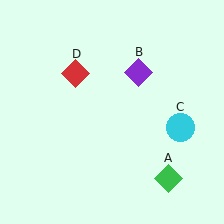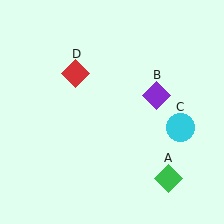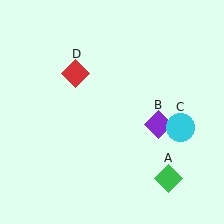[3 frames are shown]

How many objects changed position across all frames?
1 object changed position: purple diamond (object B).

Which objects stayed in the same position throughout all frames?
Green diamond (object A) and cyan circle (object C) and red diamond (object D) remained stationary.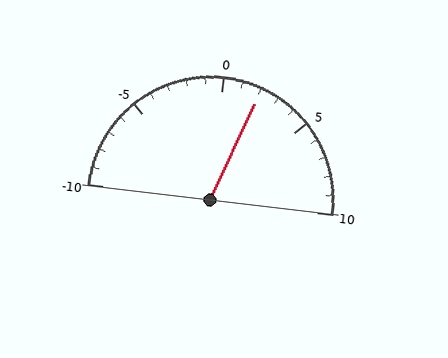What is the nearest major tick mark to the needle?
The nearest major tick mark is 0.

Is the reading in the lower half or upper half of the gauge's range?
The reading is in the upper half of the range (-10 to 10).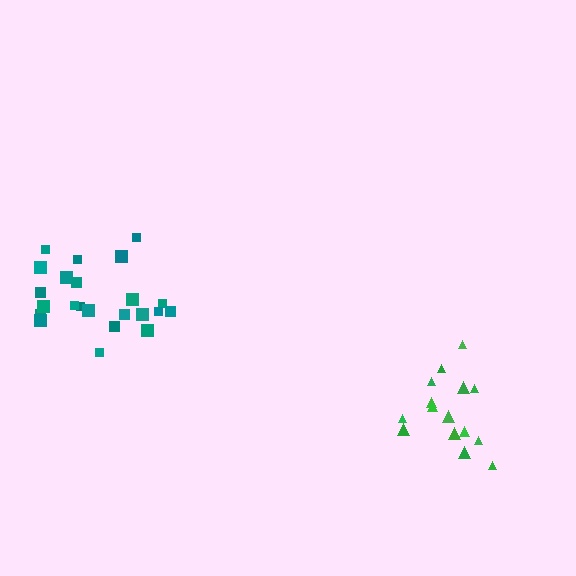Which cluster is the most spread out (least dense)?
Teal.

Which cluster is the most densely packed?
Green.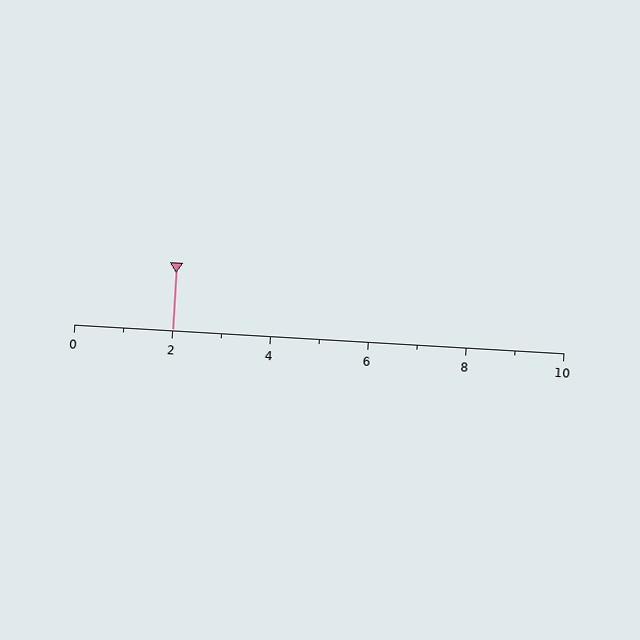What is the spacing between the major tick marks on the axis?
The major ticks are spaced 2 apart.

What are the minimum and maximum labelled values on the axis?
The axis runs from 0 to 10.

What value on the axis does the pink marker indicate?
The marker indicates approximately 2.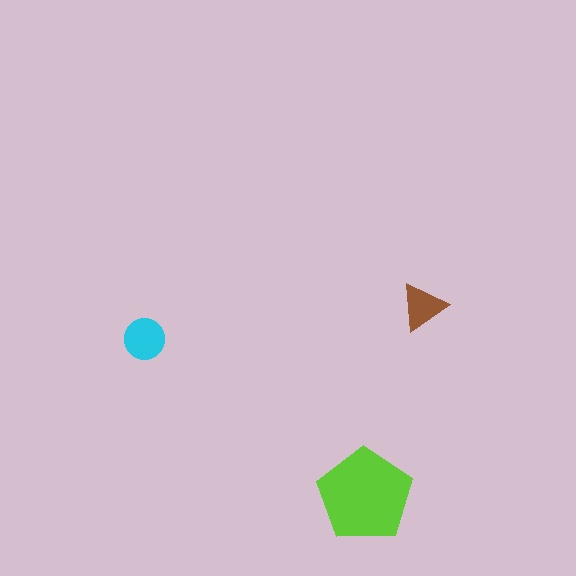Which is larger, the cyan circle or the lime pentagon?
The lime pentagon.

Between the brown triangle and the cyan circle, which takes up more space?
The cyan circle.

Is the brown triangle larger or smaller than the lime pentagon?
Smaller.